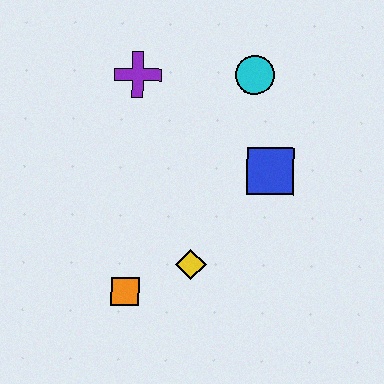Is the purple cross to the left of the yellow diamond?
Yes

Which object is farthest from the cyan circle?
The orange square is farthest from the cyan circle.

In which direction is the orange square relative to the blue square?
The orange square is to the left of the blue square.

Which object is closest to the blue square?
The cyan circle is closest to the blue square.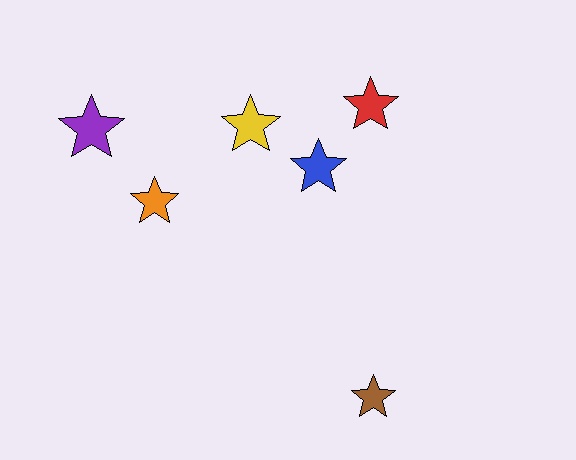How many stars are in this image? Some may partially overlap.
There are 6 stars.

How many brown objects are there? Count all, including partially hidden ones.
There is 1 brown object.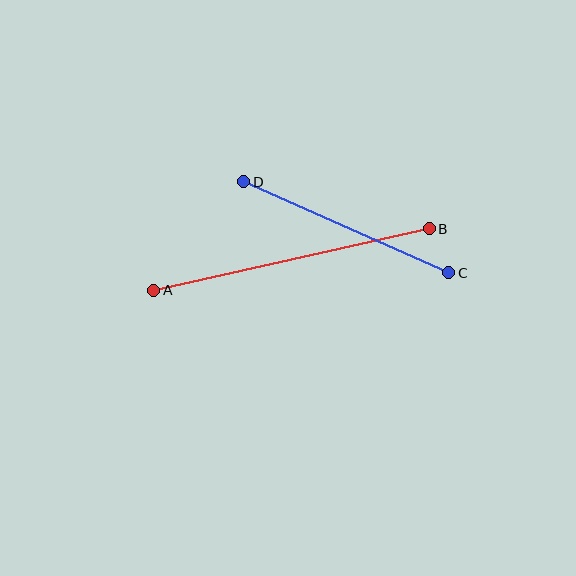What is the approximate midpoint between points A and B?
The midpoint is at approximately (291, 260) pixels.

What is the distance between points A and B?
The distance is approximately 282 pixels.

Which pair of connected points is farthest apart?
Points A and B are farthest apart.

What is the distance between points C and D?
The distance is approximately 225 pixels.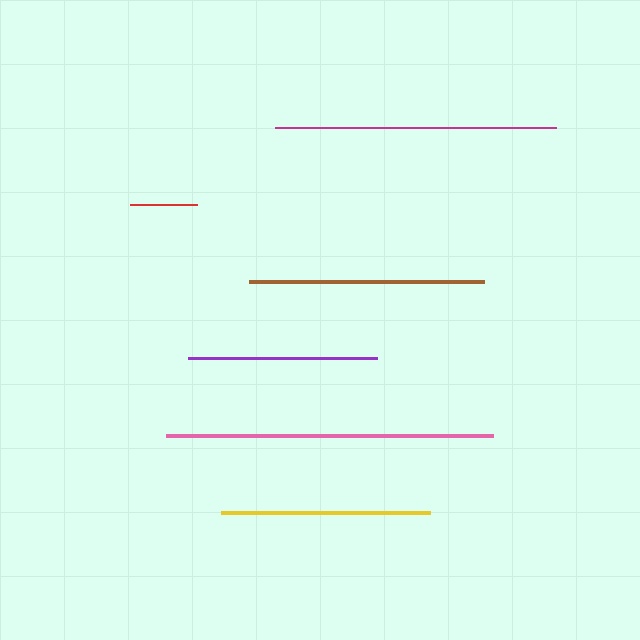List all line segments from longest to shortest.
From longest to shortest: pink, magenta, brown, yellow, purple, red.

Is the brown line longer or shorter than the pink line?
The pink line is longer than the brown line.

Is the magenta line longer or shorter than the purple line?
The magenta line is longer than the purple line.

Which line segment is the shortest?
The red line is the shortest at approximately 67 pixels.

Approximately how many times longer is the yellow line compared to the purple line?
The yellow line is approximately 1.1 times the length of the purple line.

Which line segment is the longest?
The pink line is the longest at approximately 327 pixels.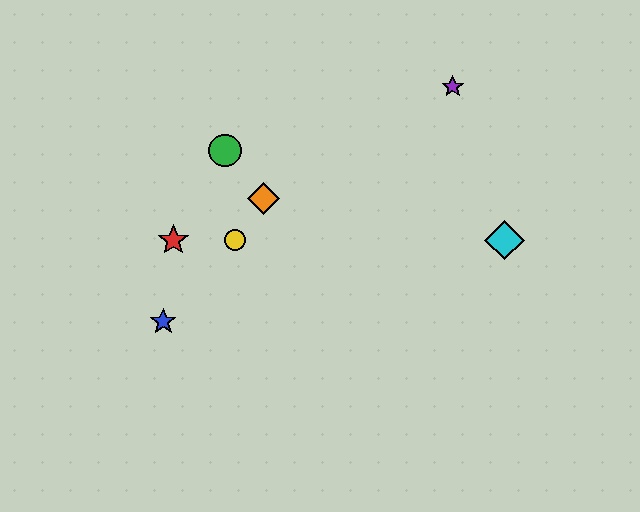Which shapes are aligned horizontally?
The red star, the yellow circle, the cyan diamond are aligned horizontally.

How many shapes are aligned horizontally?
3 shapes (the red star, the yellow circle, the cyan diamond) are aligned horizontally.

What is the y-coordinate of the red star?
The red star is at y≈240.